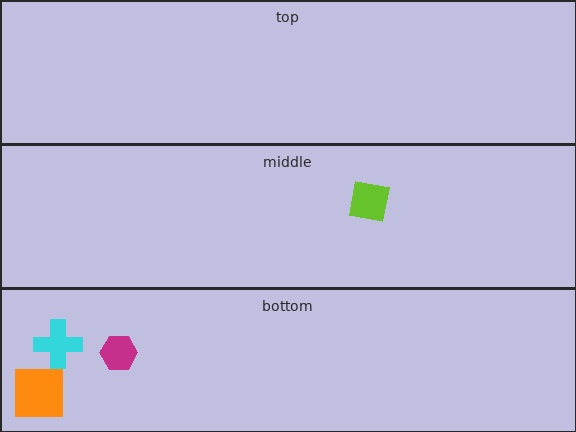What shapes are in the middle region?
The lime square.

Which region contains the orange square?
The bottom region.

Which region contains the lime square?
The middle region.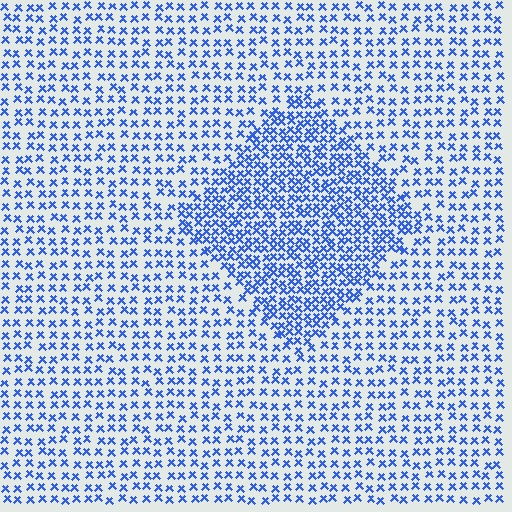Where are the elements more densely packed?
The elements are more densely packed inside the diamond boundary.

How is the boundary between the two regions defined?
The boundary is defined by a change in element density (approximately 1.9x ratio). All elements are the same color, size, and shape.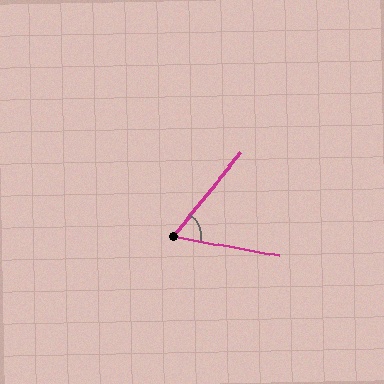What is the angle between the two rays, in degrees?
Approximately 61 degrees.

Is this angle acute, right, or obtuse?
It is acute.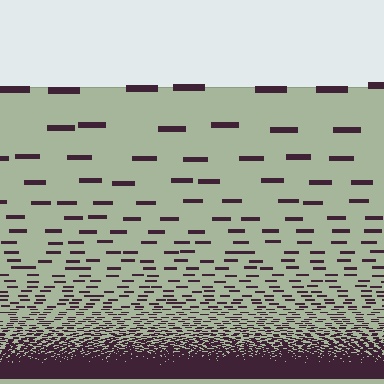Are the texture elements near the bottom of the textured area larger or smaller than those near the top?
Smaller. The gradient is inverted — elements near the bottom are smaller and denser.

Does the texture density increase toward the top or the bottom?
Density increases toward the bottom.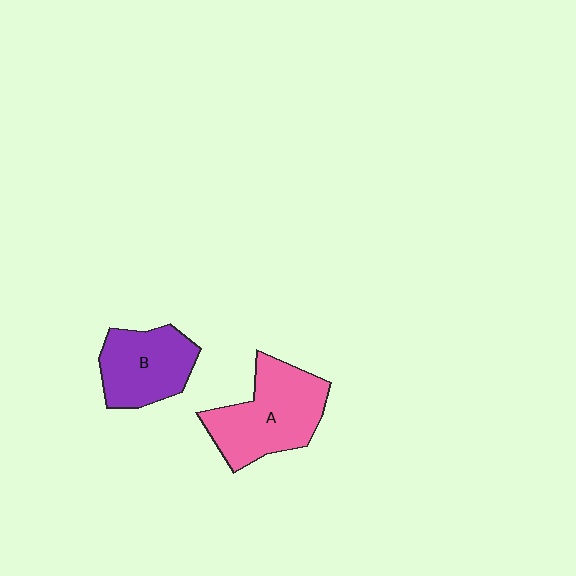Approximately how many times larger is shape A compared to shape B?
Approximately 1.3 times.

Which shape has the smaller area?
Shape B (purple).